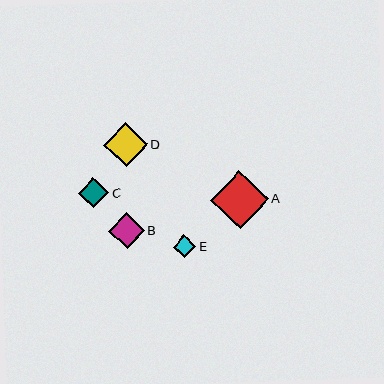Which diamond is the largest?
Diamond A is the largest with a size of approximately 58 pixels.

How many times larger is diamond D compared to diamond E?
Diamond D is approximately 2.0 times the size of diamond E.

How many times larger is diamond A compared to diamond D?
Diamond A is approximately 1.3 times the size of diamond D.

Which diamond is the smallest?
Diamond E is the smallest with a size of approximately 22 pixels.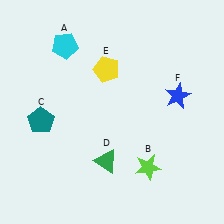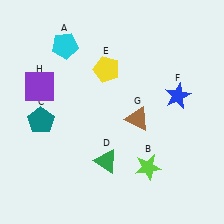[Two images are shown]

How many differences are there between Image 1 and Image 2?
There are 2 differences between the two images.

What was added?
A brown triangle (G), a purple square (H) were added in Image 2.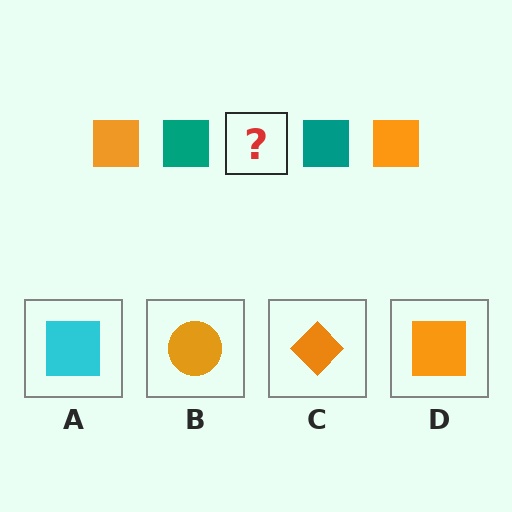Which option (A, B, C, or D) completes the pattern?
D.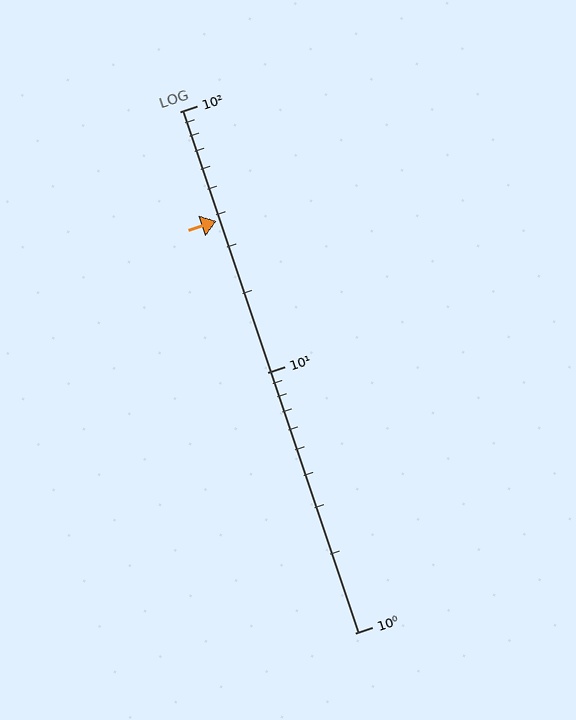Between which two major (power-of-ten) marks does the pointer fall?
The pointer is between 10 and 100.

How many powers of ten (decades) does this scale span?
The scale spans 2 decades, from 1 to 100.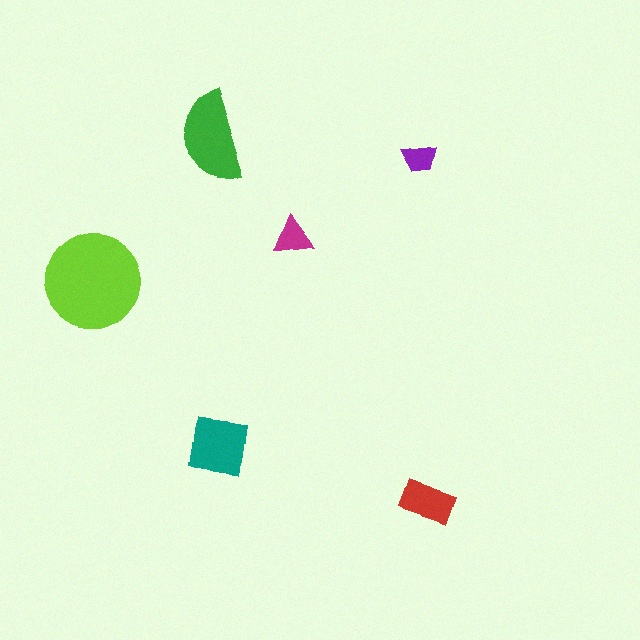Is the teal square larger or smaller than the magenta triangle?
Larger.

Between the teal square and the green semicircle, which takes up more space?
The green semicircle.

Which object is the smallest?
The purple trapezoid.